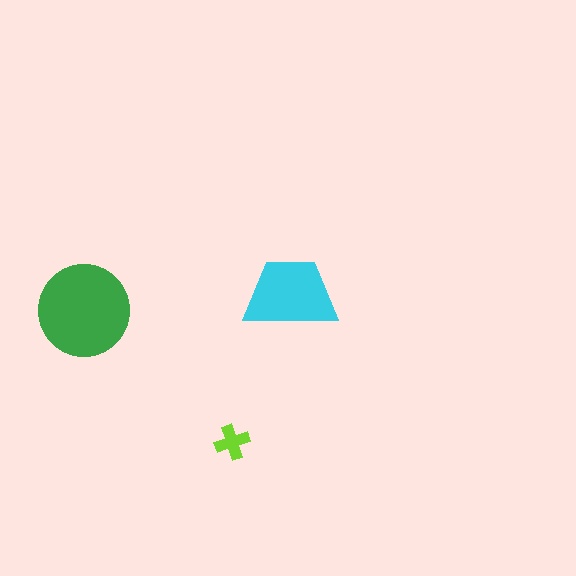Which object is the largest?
The green circle.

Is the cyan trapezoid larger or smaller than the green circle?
Smaller.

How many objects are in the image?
There are 3 objects in the image.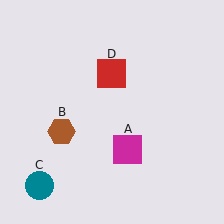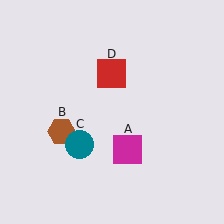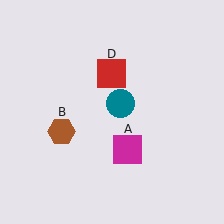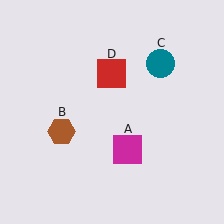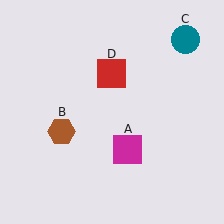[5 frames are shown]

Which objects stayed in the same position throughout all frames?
Magenta square (object A) and brown hexagon (object B) and red square (object D) remained stationary.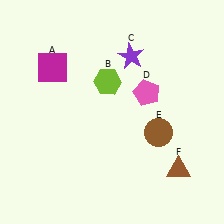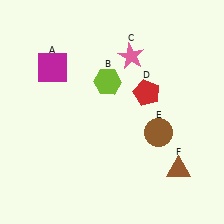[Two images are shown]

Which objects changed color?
C changed from purple to pink. D changed from pink to red.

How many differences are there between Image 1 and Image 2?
There are 2 differences between the two images.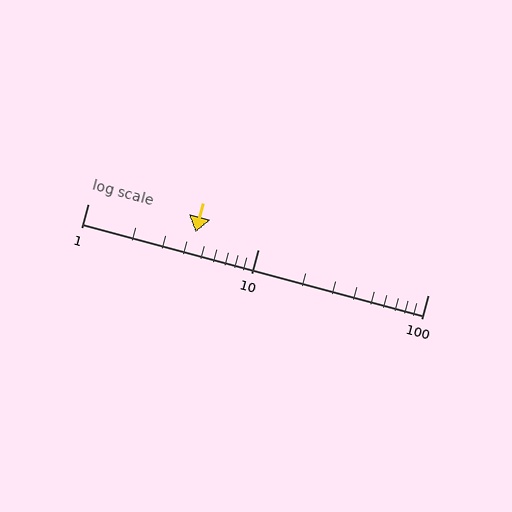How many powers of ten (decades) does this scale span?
The scale spans 2 decades, from 1 to 100.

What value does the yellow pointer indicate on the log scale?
The pointer indicates approximately 4.3.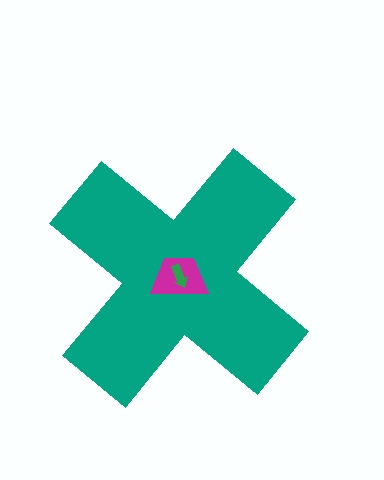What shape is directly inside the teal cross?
The magenta trapezoid.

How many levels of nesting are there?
3.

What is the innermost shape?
The green arrow.